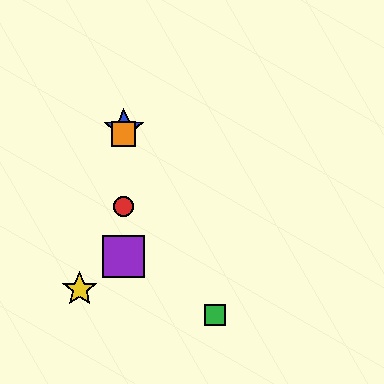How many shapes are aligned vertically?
4 shapes (the red circle, the blue star, the purple square, the orange square) are aligned vertically.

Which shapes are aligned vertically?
The red circle, the blue star, the purple square, the orange square are aligned vertically.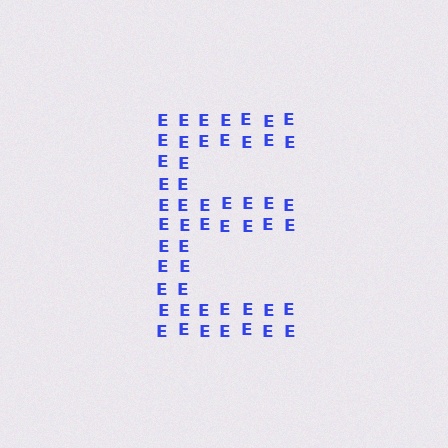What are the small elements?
The small elements are letter E's.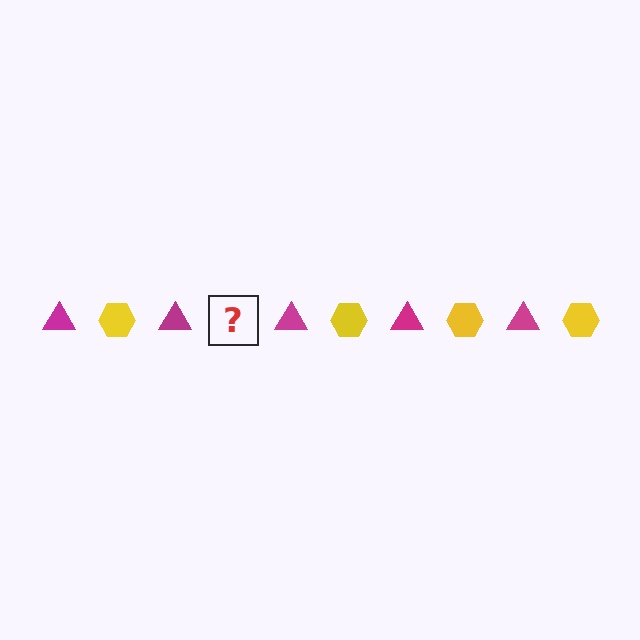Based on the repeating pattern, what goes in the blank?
The blank should be a yellow hexagon.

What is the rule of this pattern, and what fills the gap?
The rule is that the pattern alternates between magenta triangle and yellow hexagon. The gap should be filled with a yellow hexagon.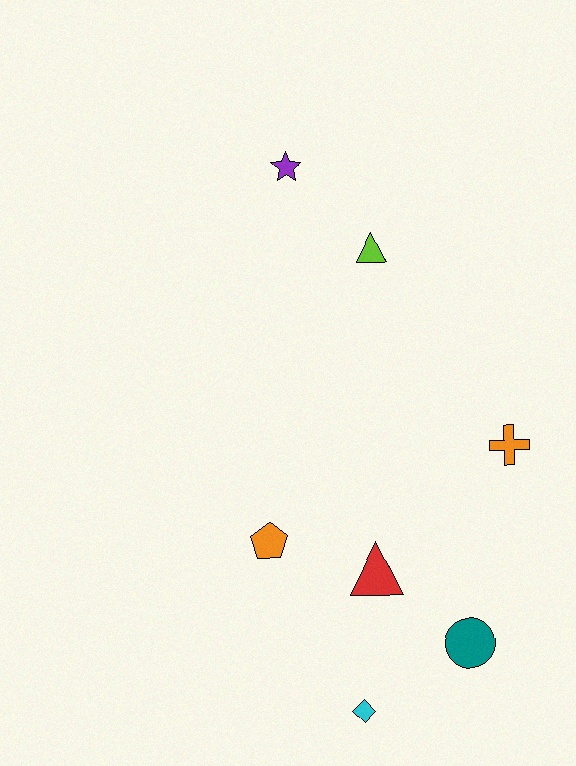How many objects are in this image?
There are 7 objects.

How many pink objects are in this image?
There are no pink objects.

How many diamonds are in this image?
There is 1 diamond.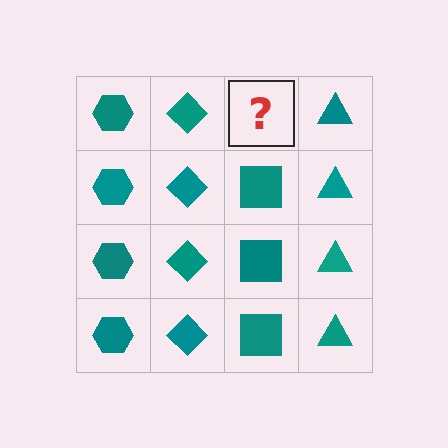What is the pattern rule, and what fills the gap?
The rule is that each column has a consistent shape. The gap should be filled with a teal square.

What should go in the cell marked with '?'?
The missing cell should contain a teal square.